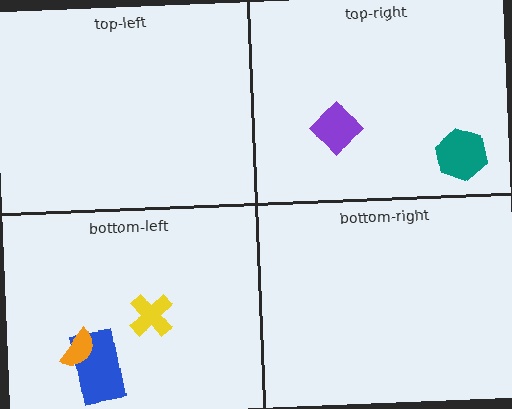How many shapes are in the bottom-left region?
3.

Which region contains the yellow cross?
The bottom-left region.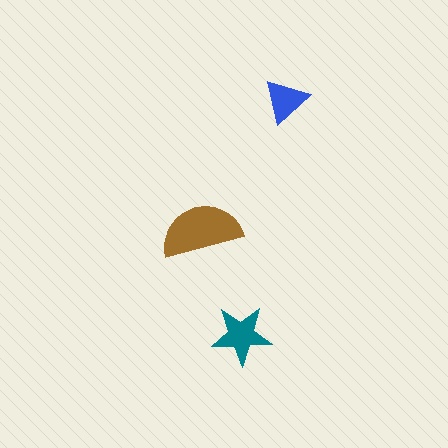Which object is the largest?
The brown semicircle.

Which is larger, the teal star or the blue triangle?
The teal star.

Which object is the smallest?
The blue triangle.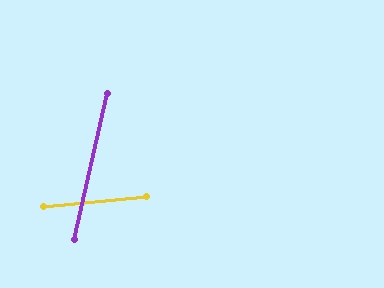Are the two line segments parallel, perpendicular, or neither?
Neither parallel nor perpendicular — they differ by about 72°.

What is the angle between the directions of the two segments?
Approximately 72 degrees.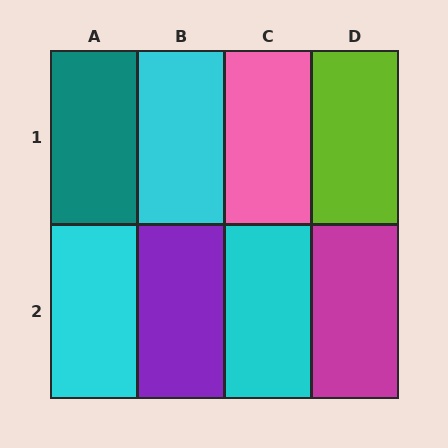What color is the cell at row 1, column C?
Pink.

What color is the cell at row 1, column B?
Cyan.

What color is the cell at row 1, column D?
Lime.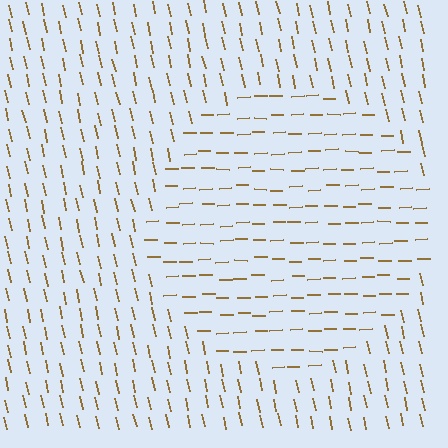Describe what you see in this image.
The image is filled with small brown line segments. A circle region in the image has lines oriented differently from the surrounding lines, creating a visible texture boundary.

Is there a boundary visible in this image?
Yes, there is a texture boundary formed by a change in line orientation.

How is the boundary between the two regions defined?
The boundary is defined purely by a change in line orientation (approximately 79 degrees difference). All lines are the same color and thickness.